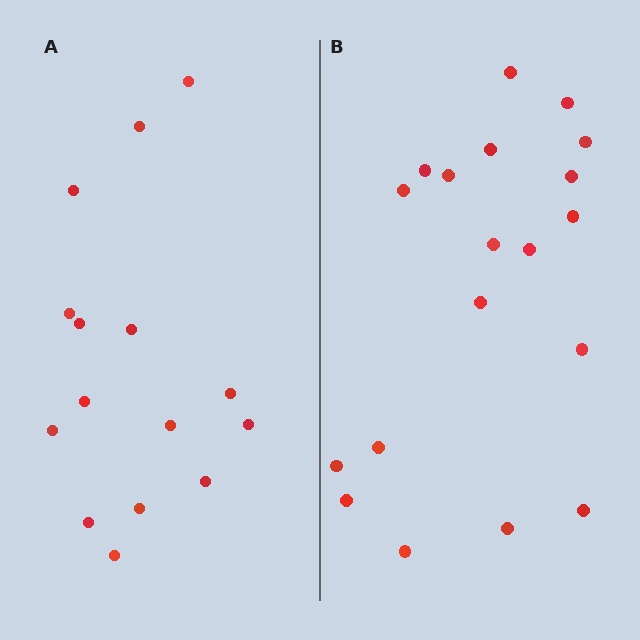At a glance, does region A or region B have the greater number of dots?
Region B (the right region) has more dots.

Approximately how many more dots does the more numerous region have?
Region B has about 4 more dots than region A.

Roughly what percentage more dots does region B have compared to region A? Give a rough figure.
About 25% more.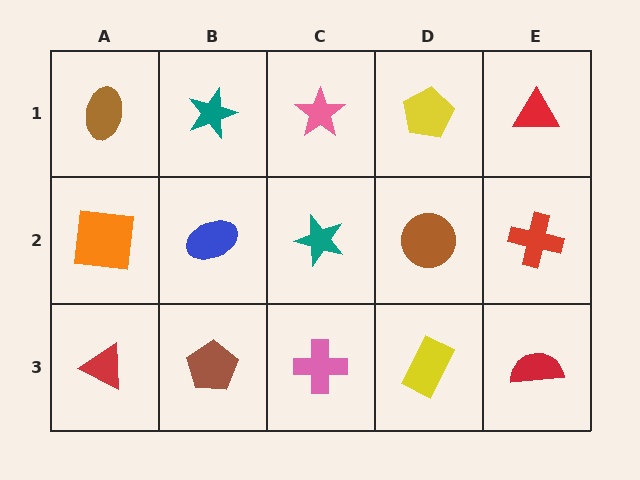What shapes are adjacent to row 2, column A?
A brown ellipse (row 1, column A), a red triangle (row 3, column A), a blue ellipse (row 2, column B).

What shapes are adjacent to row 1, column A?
An orange square (row 2, column A), a teal star (row 1, column B).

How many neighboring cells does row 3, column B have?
3.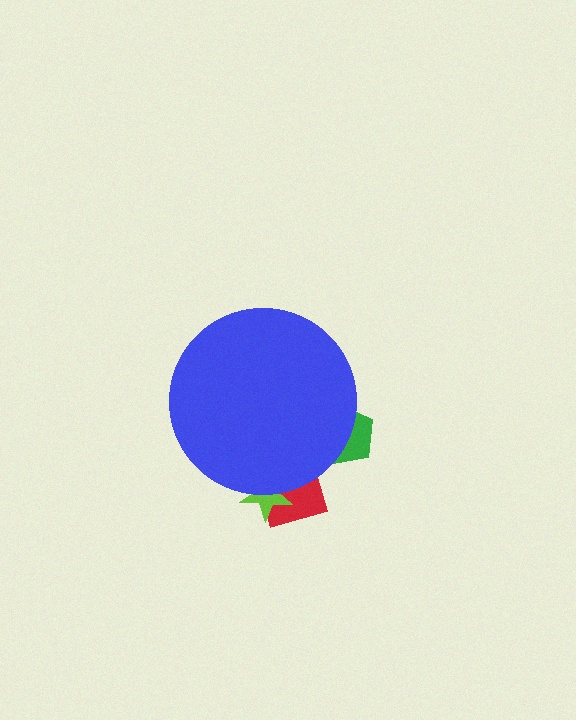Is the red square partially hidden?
Yes, the red square is partially hidden behind the blue circle.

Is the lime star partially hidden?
Yes, the lime star is partially hidden behind the blue circle.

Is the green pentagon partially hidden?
Yes, the green pentagon is partially hidden behind the blue circle.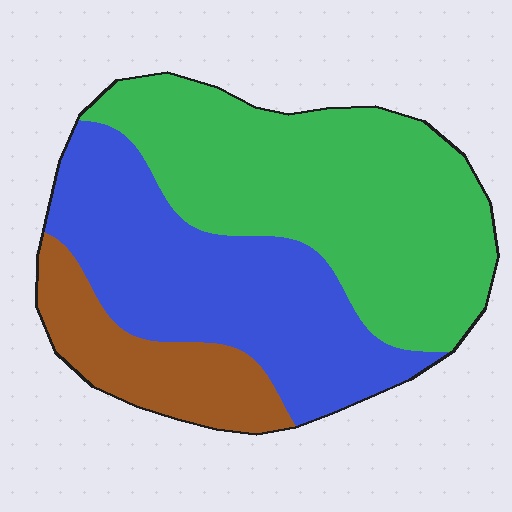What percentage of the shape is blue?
Blue covers around 35% of the shape.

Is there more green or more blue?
Green.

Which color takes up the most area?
Green, at roughly 45%.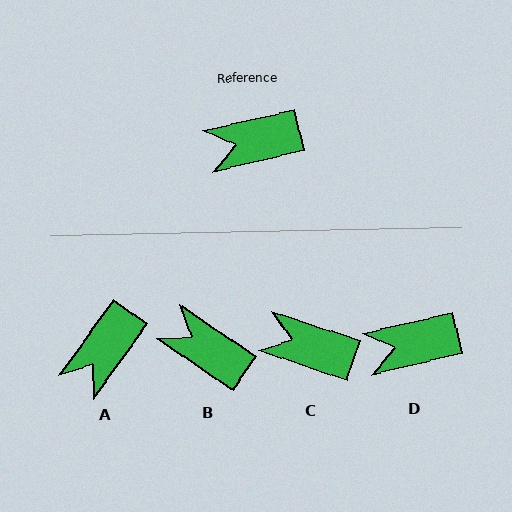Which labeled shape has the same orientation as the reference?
D.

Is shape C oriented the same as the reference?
No, it is off by about 32 degrees.